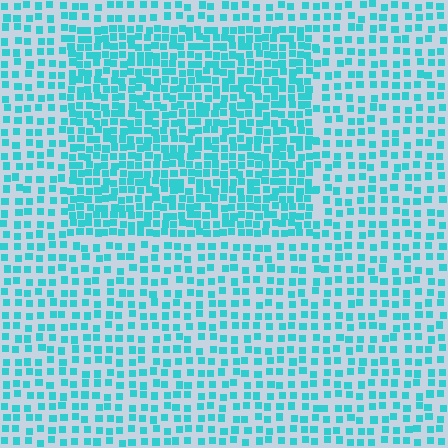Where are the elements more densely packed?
The elements are more densely packed inside the rectangle boundary.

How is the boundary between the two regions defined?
The boundary is defined by a change in element density (approximately 1.8x ratio). All elements are the same color, size, and shape.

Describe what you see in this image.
The image contains small cyan elements arranged at two different densities. A rectangle-shaped region is visible where the elements are more densely packed than the surrounding area.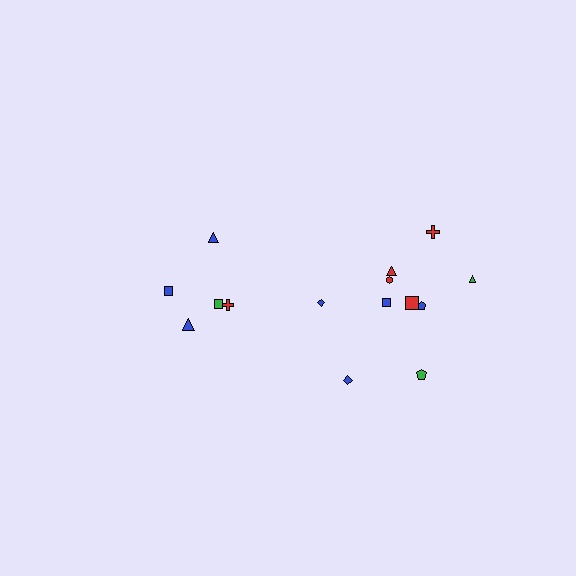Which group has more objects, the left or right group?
The right group.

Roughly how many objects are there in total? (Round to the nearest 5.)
Roughly 15 objects in total.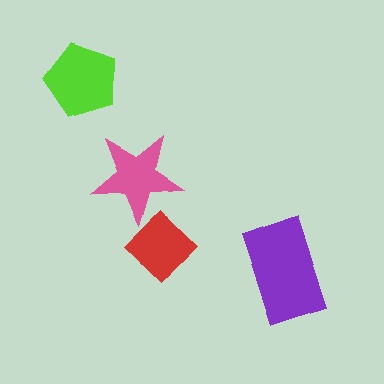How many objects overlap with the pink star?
1 object overlaps with the pink star.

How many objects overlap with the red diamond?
1 object overlaps with the red diamond.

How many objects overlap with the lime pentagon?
0 objects overlap with the lime pentagon.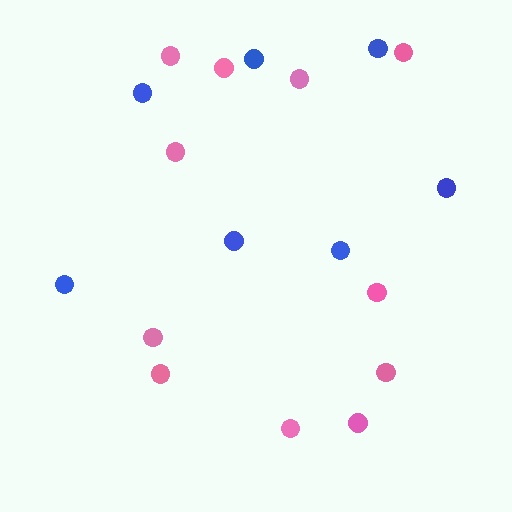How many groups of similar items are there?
There are 2 groups: one group of pink circles (11) and one group of blue circles (7).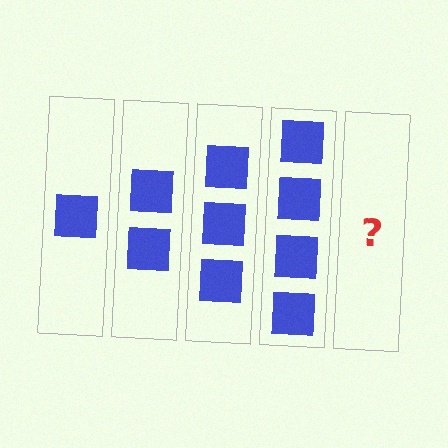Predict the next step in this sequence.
The next step is 5 squares.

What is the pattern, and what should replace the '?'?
The pattern is that each step adds one more square. The '?' should be 5 squares.